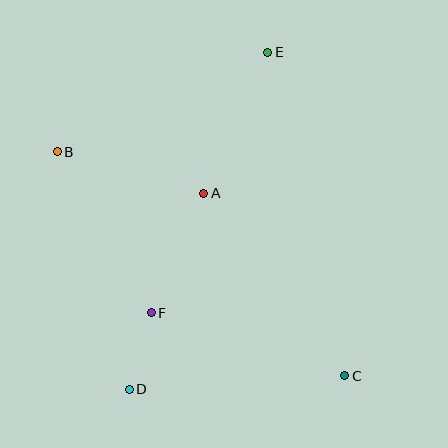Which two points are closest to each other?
Points D and F are closest to each other.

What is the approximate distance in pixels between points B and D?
The distance between B and D is approximately 248 pixels.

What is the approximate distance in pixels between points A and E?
The distance between A and E is approximately 155 pixels.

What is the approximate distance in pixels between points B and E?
The distance between B and E is approximately 233 pixels.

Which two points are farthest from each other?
Points B and C are farthest from each other.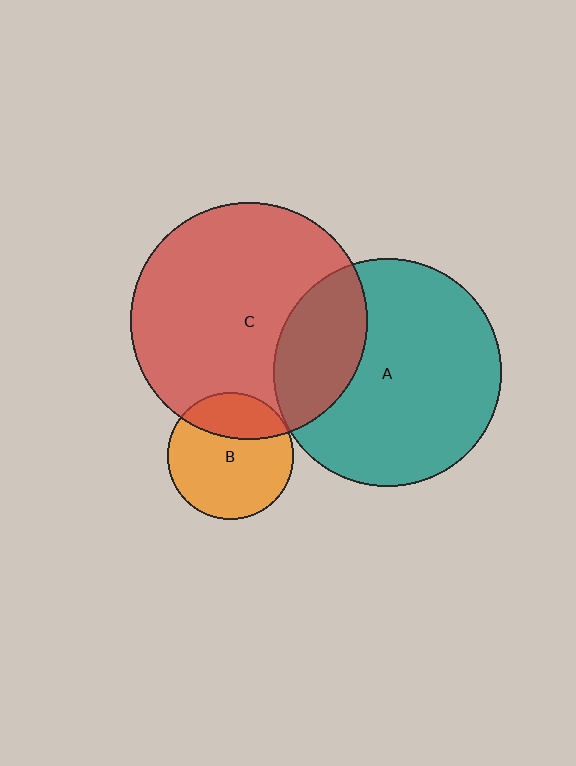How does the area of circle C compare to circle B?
Approximately 3.5 times.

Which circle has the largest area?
Circle C (red).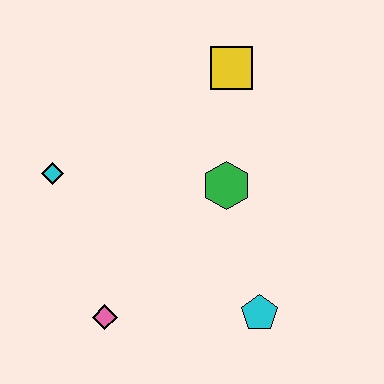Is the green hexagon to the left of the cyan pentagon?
Yes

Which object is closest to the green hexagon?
The yellow square is closest to the green hexagon.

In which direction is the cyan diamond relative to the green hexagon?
The cyan diamond is to the left of the green hexagon.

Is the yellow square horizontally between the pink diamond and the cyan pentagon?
Yes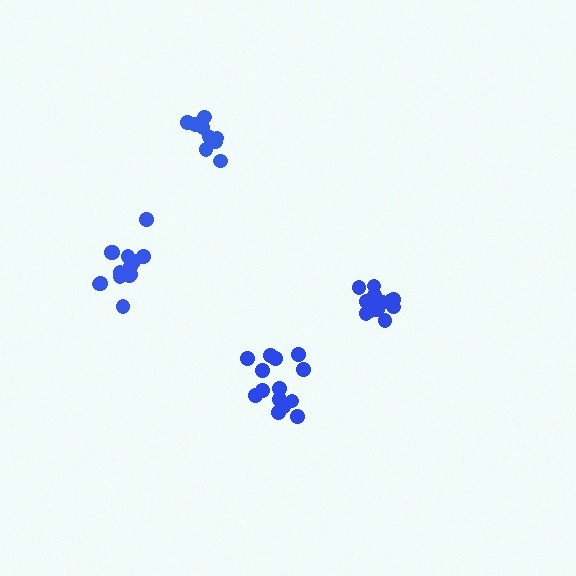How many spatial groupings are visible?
There are 4 spatial groupings.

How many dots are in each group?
Group 1: 13 dots, Group 2: 10 dots, Group 3: 14 dots, Group 4: 14 dots (51 total).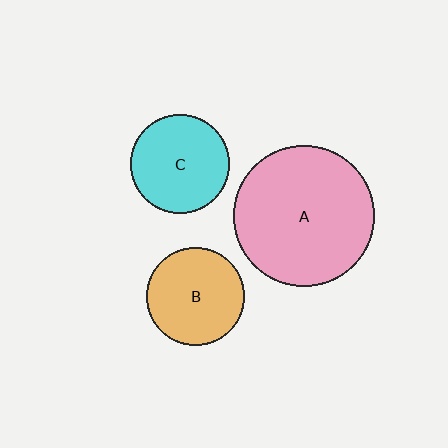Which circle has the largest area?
Circle A (pink).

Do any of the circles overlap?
No, none of the circles overlap.